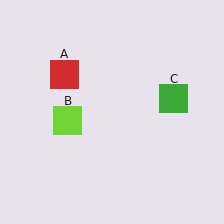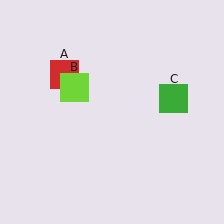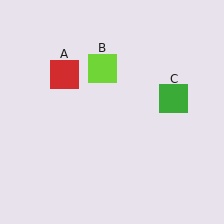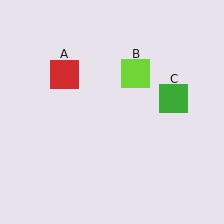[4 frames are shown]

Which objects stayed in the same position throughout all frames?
Red square (object A) and green square (object C) remained stationary.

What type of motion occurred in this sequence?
The lime square (object B) rotated clockwise around the center of the scene.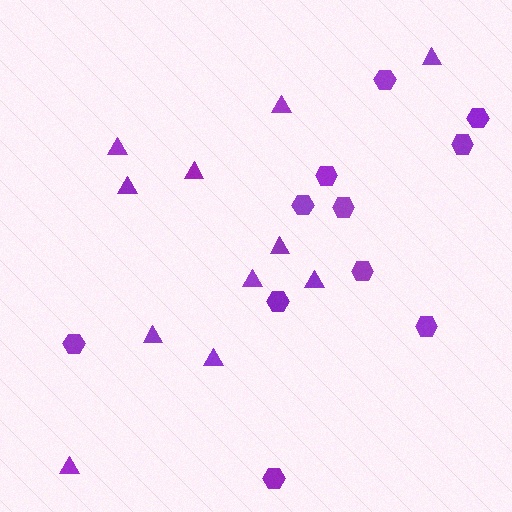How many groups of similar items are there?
There are 2 groups: one group of triangles (11) and one group of hexagons (11).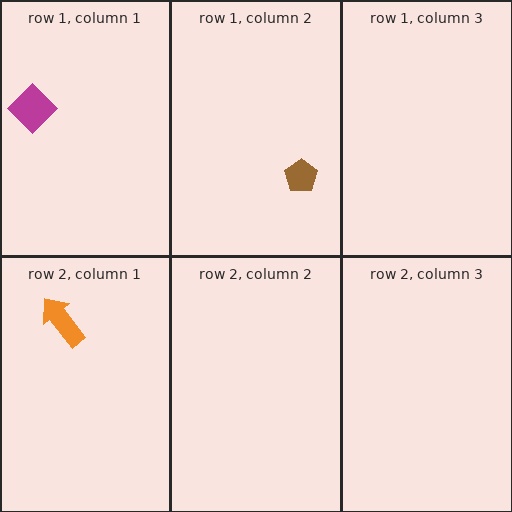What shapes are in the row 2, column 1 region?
The orange arrow.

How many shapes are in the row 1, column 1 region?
1.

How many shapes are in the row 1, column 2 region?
1.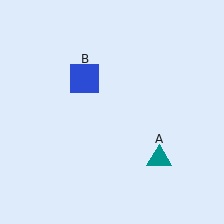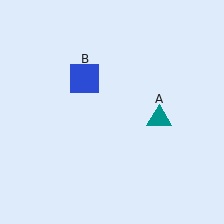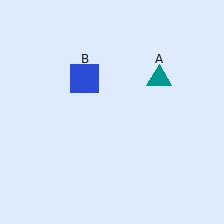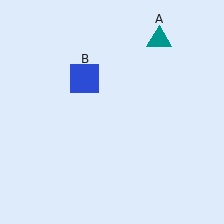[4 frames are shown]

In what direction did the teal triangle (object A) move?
The teal triangle (object A) moved up.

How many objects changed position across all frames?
1 object changed position: teal triangle (object A).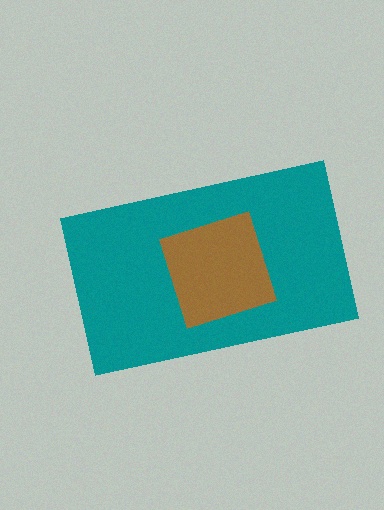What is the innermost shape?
The brown square.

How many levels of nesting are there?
2.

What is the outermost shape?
The teal rectangle.